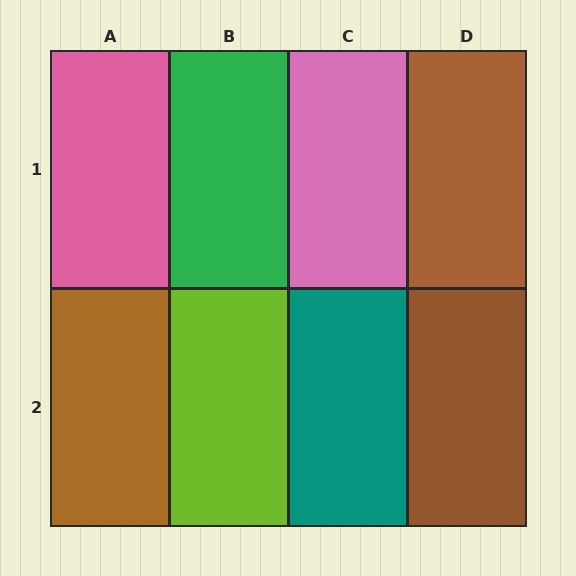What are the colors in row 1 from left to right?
Pink, green, pink, brown.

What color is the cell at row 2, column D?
Brown.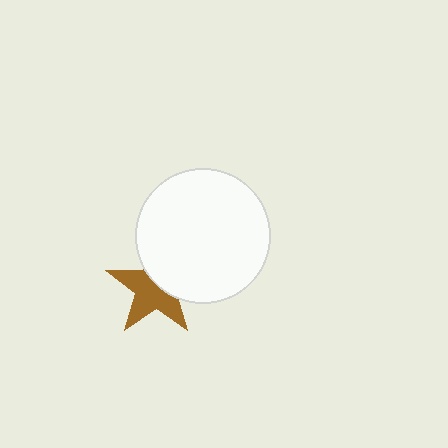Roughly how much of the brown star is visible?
About half of it is visible (roughly 58%).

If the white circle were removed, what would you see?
You would see the complete brown star.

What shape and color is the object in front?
The object in front is a white circle.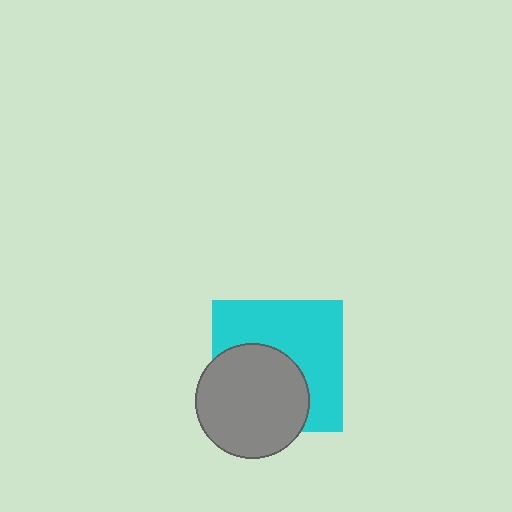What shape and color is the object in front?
The object in front is a gray circle.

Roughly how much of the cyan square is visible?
About half of it is visible (roughly 56%).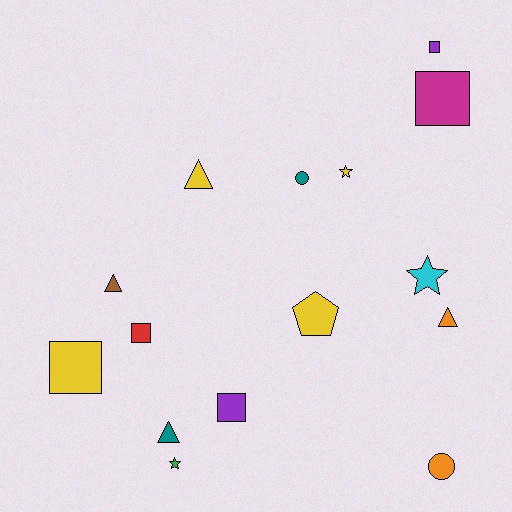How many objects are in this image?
There are 15 objects.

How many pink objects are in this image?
There are no pink objects.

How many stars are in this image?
There are 3 stars.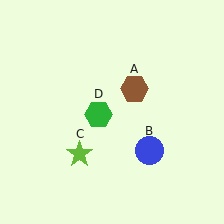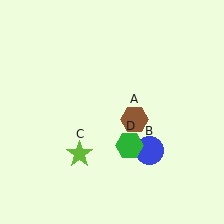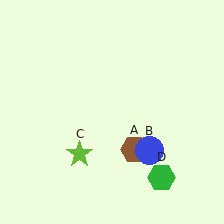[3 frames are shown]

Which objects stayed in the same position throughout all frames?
Blue circle (object B) and lime star (object C) remained stationary.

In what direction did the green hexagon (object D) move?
The green hexagon (object D) moved down and to the right.